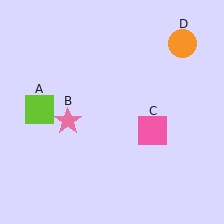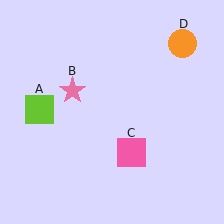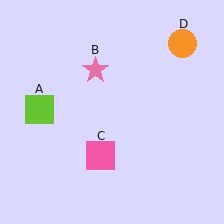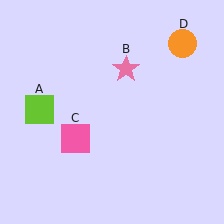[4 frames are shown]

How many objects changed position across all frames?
2 objects changed position: pink star (object B), pink square (object C).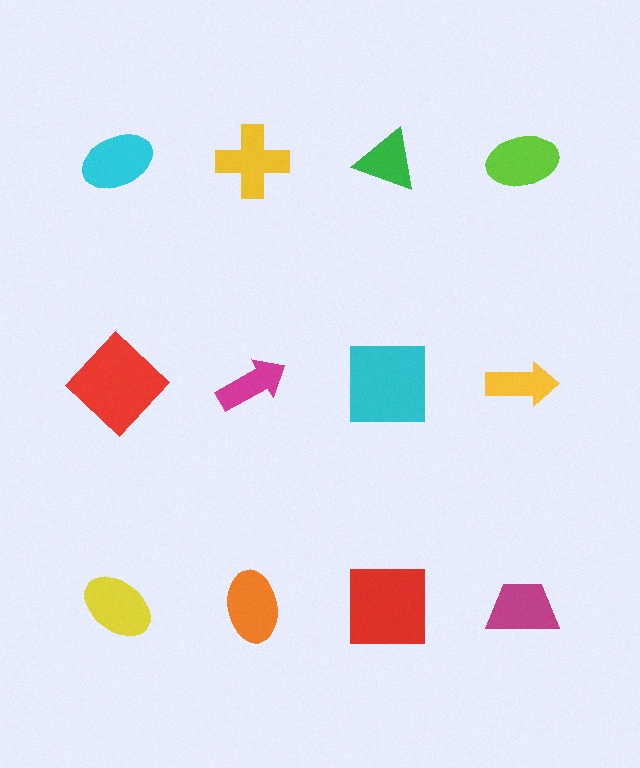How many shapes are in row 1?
4 shapes.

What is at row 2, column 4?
A yellow arrow.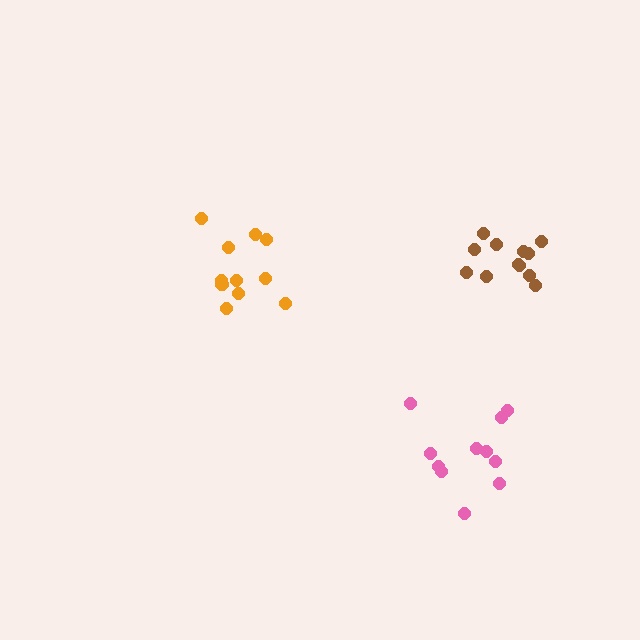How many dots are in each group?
Group 1: 11 dots, Group 2: 12 dots, Group 3: 11 dots (34 total).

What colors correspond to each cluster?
The clusters are colored: orange, brown, pink.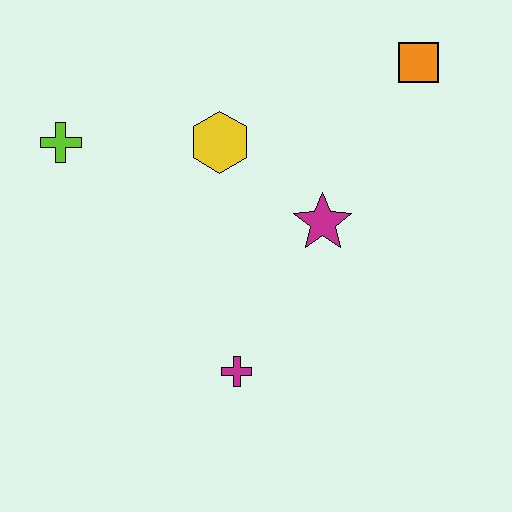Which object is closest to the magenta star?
The yellow hexagon is closest to the magenta star.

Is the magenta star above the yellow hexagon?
No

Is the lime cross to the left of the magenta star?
Yes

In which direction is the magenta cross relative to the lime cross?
The magenta cross is below the lime cross.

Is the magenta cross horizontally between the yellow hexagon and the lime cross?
No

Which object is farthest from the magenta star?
The lime cross is farthest from the magenta star.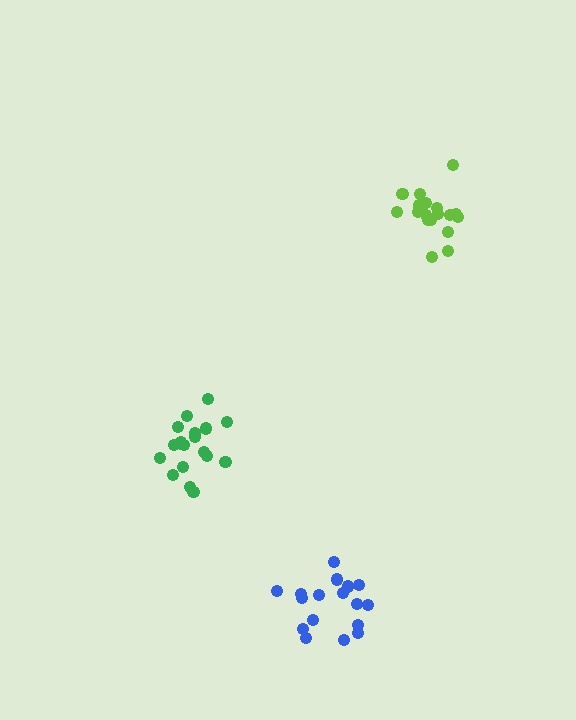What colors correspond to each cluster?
The clusters are colored: blue, lime, green.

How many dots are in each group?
Group 1: 17 dots, Group 2: 18 dots, Group 3: 19 dots (54 total).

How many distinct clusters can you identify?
There are 3 distinct clusters.